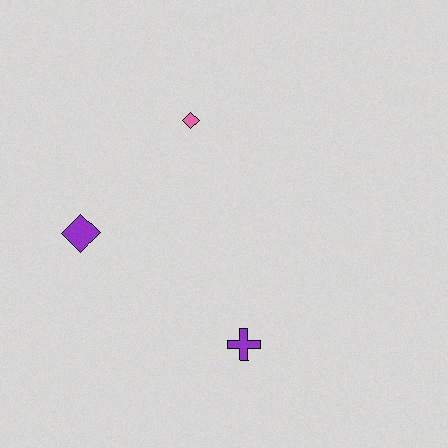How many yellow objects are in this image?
There are no yellow objects.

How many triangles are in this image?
There are no triangles.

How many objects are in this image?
There are 3 objects.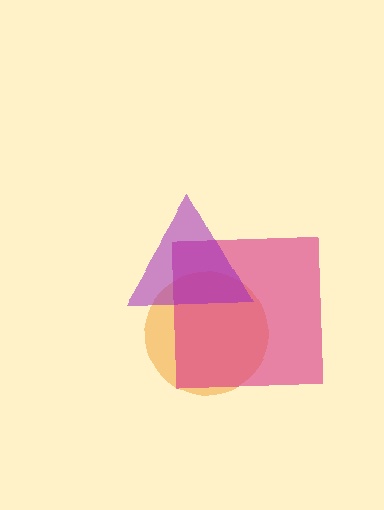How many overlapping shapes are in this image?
There are 3 overlapping shapes in the image.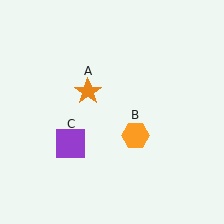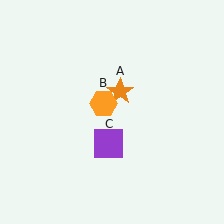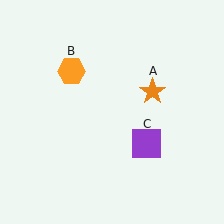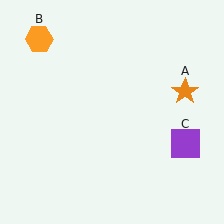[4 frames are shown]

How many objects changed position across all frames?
3 objects changed position: orange star (object A), orange hexagon (object B), purple square (object C).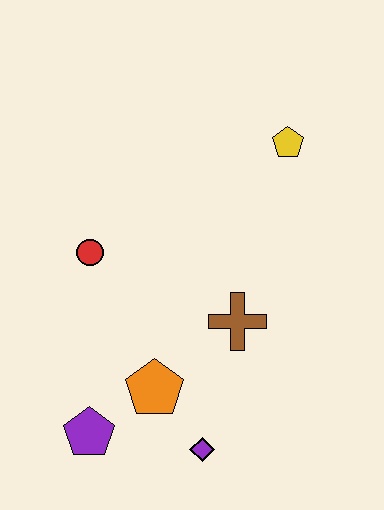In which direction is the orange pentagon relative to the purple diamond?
The orange pentagon is above the purple diamond.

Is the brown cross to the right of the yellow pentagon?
No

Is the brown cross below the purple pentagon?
No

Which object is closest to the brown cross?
The orange pentagon is closest to the brown cross.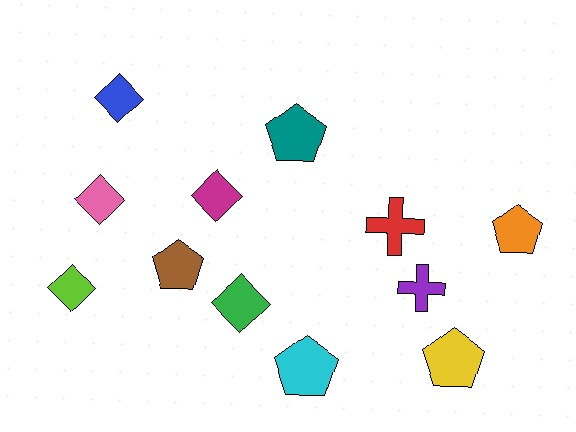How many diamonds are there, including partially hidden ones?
There are 5 diamonds.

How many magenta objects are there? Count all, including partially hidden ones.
There is 1 magenta object.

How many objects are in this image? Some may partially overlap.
There are 12 objects.